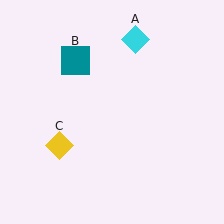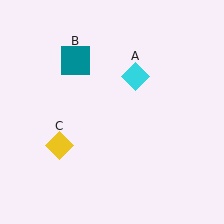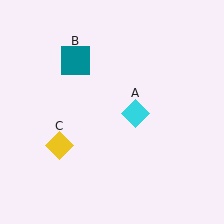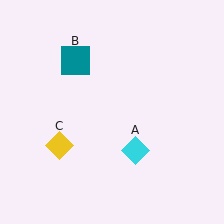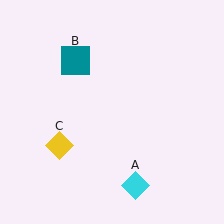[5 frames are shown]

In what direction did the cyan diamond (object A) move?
The cyan diamond (object A) moved down.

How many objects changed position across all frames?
1 object changed position: cyan diamond (object A).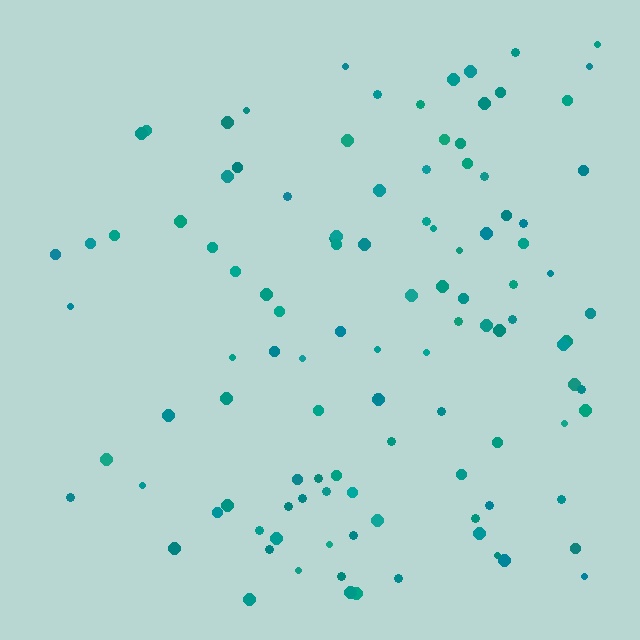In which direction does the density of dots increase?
From left to right, with the right side densest.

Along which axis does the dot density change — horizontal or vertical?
Horizontal.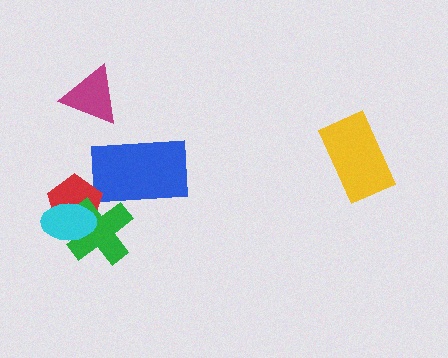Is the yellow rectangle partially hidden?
No, no other shape covers it.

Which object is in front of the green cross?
The cyan ellipse is in front of the green cross.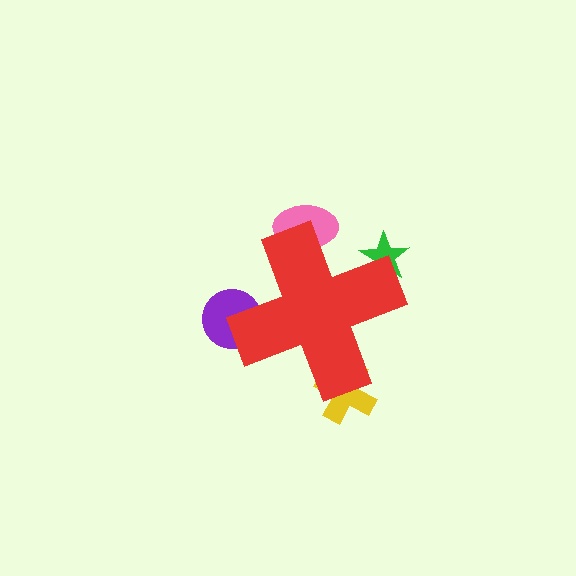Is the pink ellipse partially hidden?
Yes, the pink ellipse is partially hidden behind the red cross.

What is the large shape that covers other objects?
A red cross.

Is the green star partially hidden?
Yes, the green star is partially hidden behind the red cross.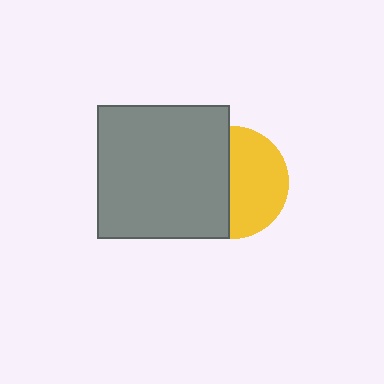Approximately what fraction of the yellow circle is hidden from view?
Roughly 47% of the yellow circle is hidden behind the gray square.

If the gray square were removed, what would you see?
You would see the complete yellow circle.